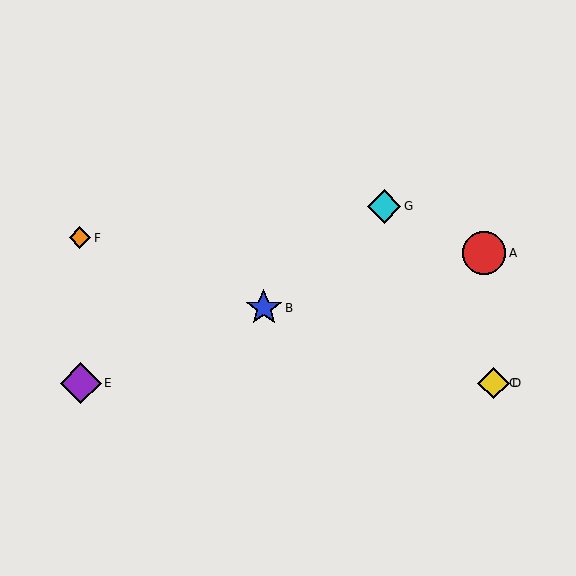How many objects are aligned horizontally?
3 objects (C, D, E) are aligned horizontally.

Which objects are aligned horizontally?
Objects C, D, E are aligned horizontally.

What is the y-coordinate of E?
Object E is at y≈383.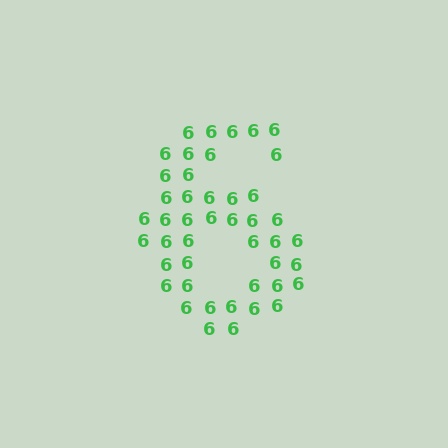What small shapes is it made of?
It is made of small digit 6's.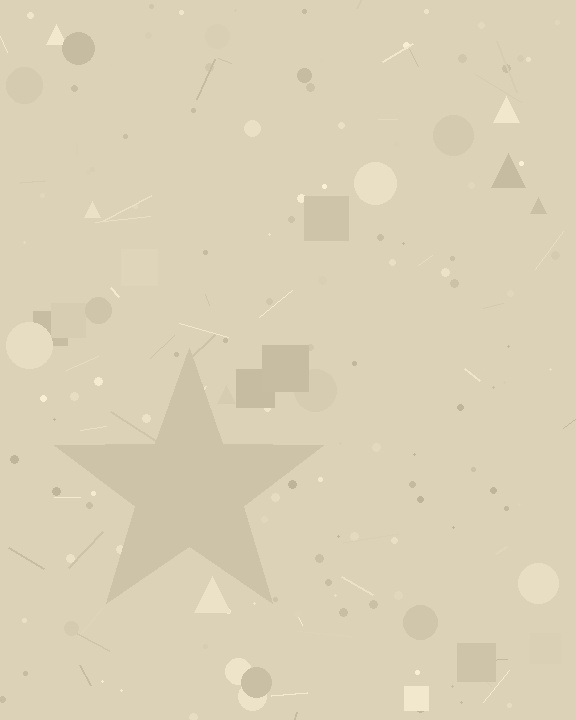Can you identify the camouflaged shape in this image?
The camouflaged shape is a star.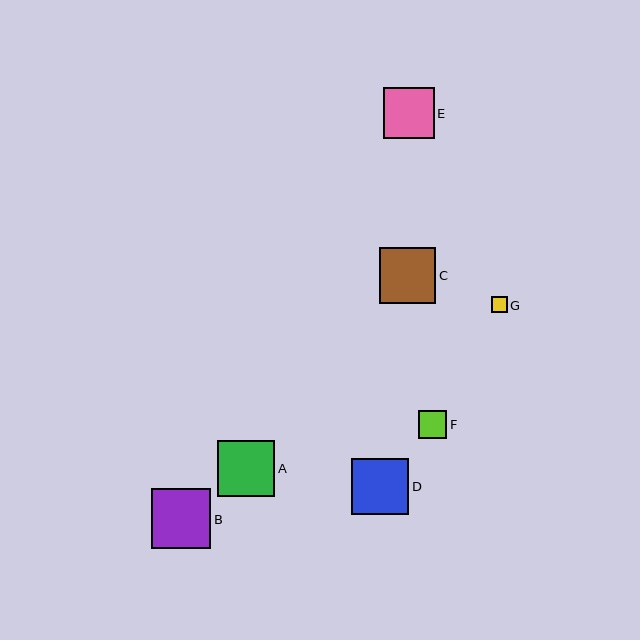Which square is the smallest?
Square G is the smallest with a size of approximately 16 pixels.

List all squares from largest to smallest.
From largest to smallest: B, D, A, C, E, F, G.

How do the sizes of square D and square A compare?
Square D and square A are approximately the same size.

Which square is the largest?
Square B is the largest with a size of approximately 60 pixels.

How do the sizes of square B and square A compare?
Square B and square A are approximately the same size.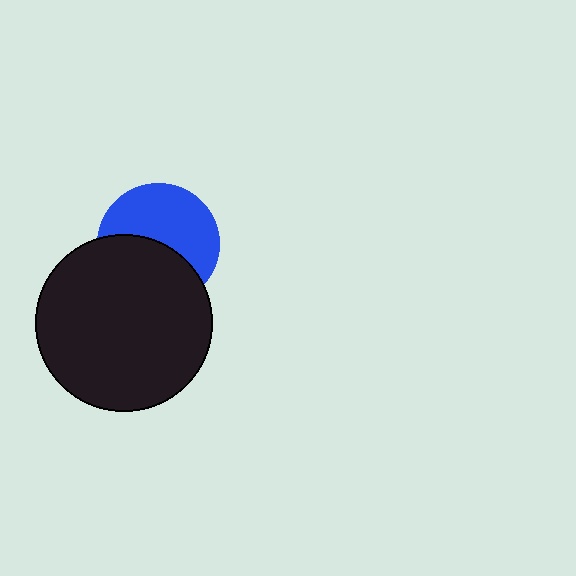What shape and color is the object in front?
The object in front is a black circle.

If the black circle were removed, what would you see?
You would see the complete blue circle.